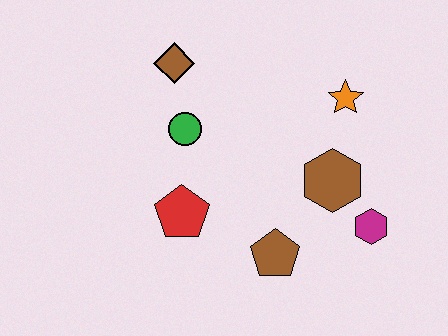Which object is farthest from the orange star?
The red pentagon is farthest from the orange star.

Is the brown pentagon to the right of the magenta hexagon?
No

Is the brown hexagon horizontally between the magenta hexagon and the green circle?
Yes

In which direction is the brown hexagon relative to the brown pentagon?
The brown hexagon is above the brown pentagon.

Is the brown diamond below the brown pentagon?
No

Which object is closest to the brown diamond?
The green circle is closest to the brown diamond.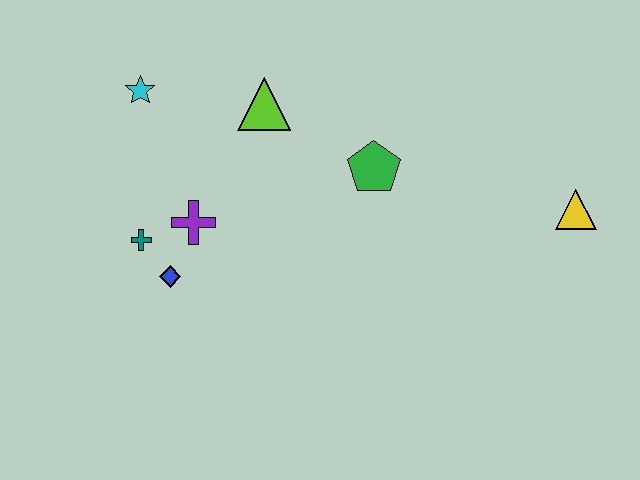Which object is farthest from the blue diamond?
The yellow triangle is farthest from the blue diamond.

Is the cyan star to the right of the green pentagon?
No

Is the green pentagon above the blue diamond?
Yes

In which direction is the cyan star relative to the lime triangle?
The cyan star is to the left of the lime triangle.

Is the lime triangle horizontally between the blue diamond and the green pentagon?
Yes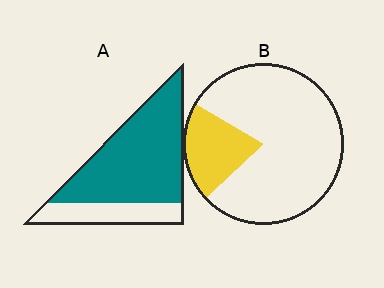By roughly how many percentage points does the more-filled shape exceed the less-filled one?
By roughly 55 percentage points (A over B).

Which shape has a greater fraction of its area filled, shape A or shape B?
Shape A.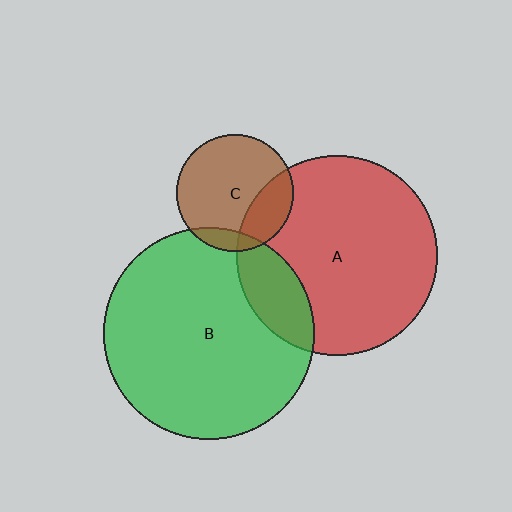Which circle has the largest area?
Circle B (green).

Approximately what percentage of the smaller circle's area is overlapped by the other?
Approximately 15%.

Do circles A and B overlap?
Yes.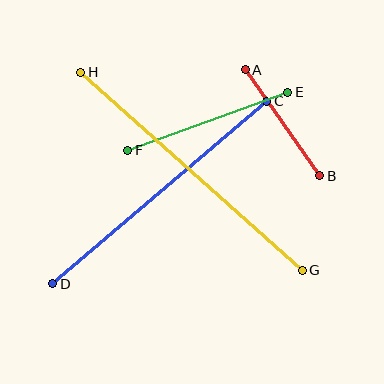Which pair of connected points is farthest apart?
Points G and H are farthest apart.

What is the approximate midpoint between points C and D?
The midpoint is at approximately (160, 193) pixels.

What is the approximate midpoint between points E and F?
The midpoint is at approximately (208, 121) pixels.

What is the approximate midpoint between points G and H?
The midpoint is at approximately (192, 171) pixels.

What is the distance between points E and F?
The distance is approximately 170 pixels.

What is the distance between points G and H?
The distance is approximately 297 pixels.